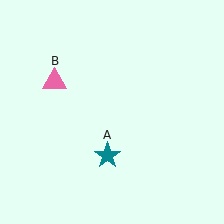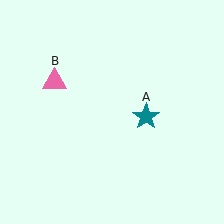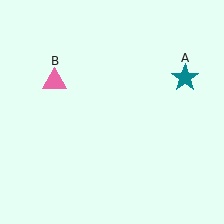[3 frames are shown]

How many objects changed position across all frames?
1 object changed position: teal star (object A).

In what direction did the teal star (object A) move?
The teal star (object A) moved up and to the right.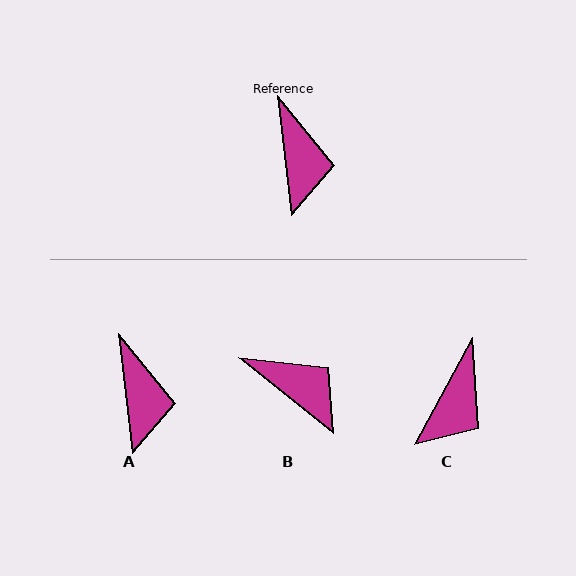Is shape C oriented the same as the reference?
No, it is off by about 35 degrees.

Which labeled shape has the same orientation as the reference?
A.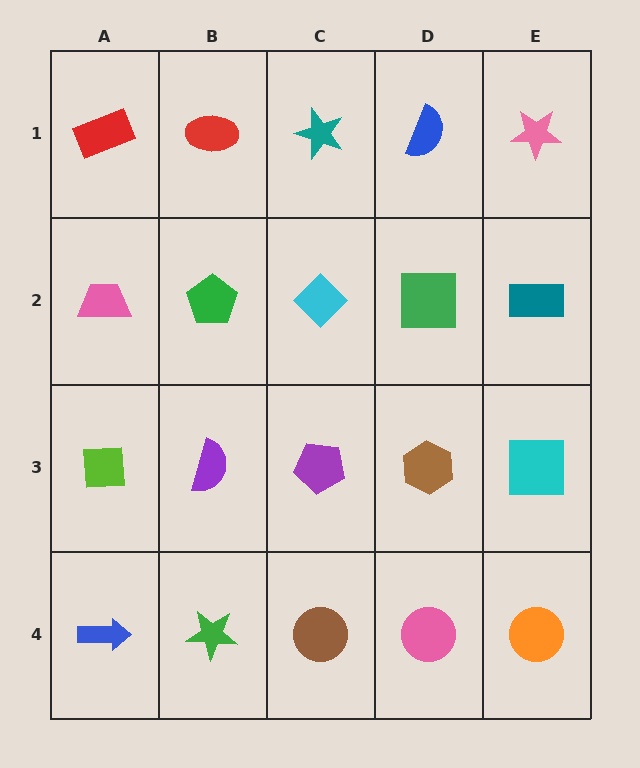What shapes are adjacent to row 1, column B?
A green pentagon (row 2, column B), a red rectangle (row 1, column A), a teal star (row 1, column C).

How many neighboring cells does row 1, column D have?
3.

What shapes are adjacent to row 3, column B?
A green pentagon (row 2, column B), a green star (row 4, column B), a lime square (row 3, column A), a purple pentagon (row 3, column C).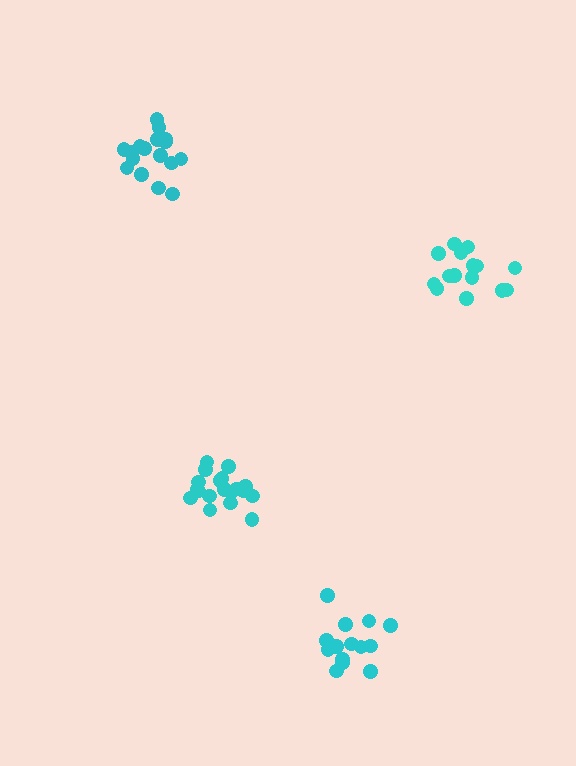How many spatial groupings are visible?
There are 4 spatial groupings.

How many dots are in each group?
Group 1: 15 dots, Group 2: 19 dots, Group 3: 14 dots, Group 4: 17 dots (65 total).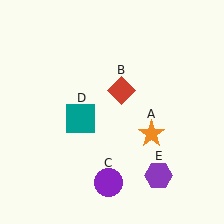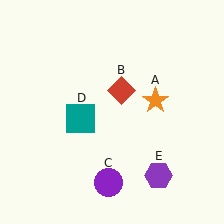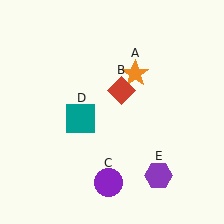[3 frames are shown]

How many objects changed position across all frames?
1 object changed position: orange star (object A).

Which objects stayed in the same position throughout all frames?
Red diamond (object B) and purple circle (object C) and teal square (object D) and purple hexagon (object E) remained stationary.